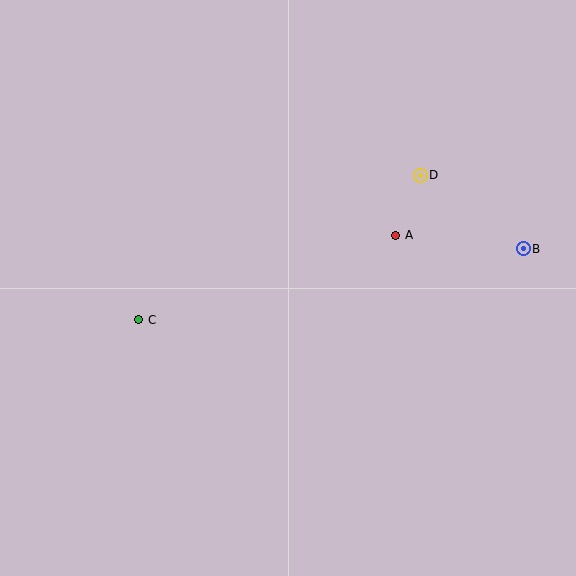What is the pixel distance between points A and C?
The distance between A and C is 270 pixels.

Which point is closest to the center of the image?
Point A at (396, 235) is closest to the center.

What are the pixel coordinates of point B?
Point B is at (523, 249).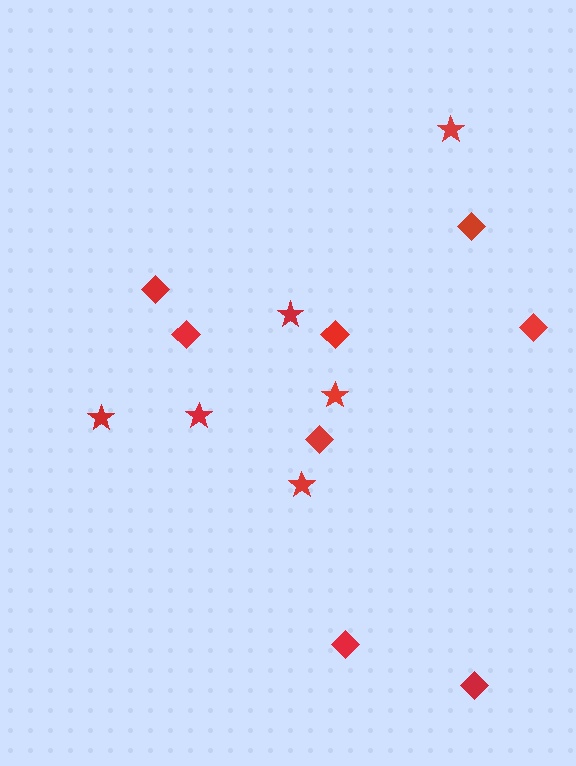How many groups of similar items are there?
There are 2 groups: one group of diamonds (8) and one group of stars (6).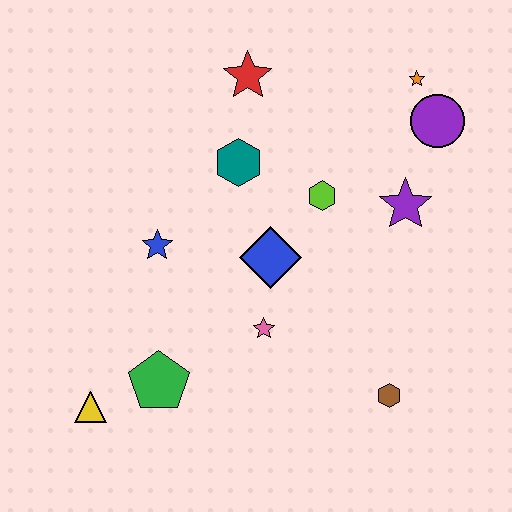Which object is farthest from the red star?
The yellow triangle is farthest from the red star.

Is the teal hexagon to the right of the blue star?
Yes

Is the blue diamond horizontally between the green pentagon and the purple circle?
Yes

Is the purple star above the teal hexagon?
No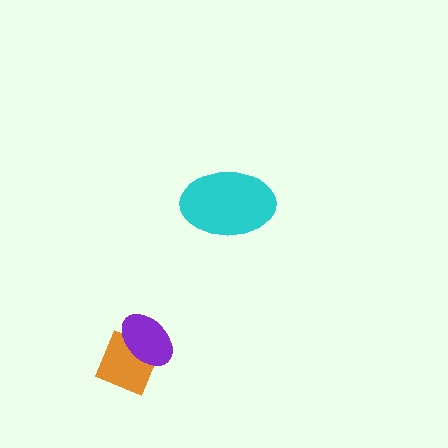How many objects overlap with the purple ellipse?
1 object overlaps with the purple ellipse.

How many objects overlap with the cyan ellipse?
0 objects overlap with the cyan ellipse.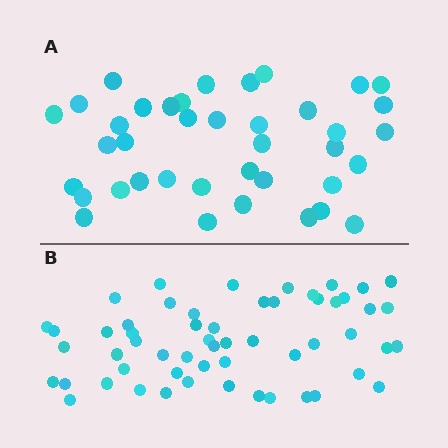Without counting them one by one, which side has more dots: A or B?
Region B (the bottom region) has more dots.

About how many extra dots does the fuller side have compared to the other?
Region B has approximately 15 more dots than region A.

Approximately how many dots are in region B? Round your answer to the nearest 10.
About 60 dots. (The exact count is 56, which rounds to 60.)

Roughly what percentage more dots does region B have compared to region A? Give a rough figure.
About 45% more.